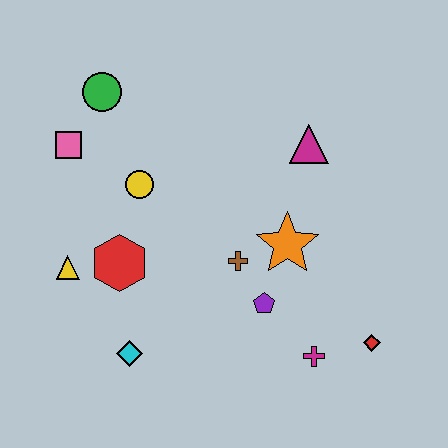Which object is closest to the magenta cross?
The red diamond is closest to the magenta cross.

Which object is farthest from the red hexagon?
The red diamond is farthest from the red hexagon.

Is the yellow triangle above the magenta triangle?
No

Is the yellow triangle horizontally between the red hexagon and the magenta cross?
No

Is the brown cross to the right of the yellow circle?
Yes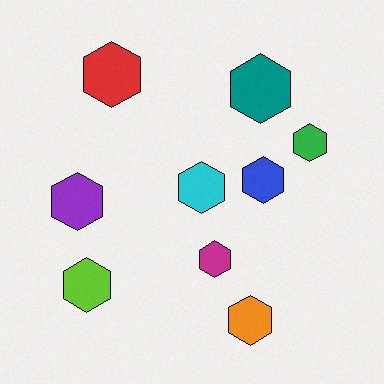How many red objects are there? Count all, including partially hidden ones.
There is 1 red object.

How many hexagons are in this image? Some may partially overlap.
There are 9 hexagons.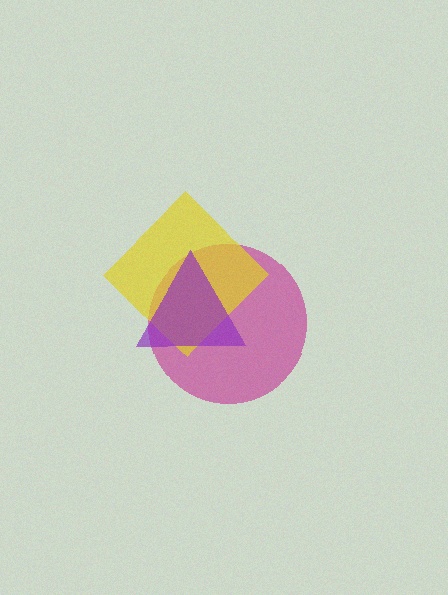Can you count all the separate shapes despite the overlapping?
Yes, there are 3 separate shapes.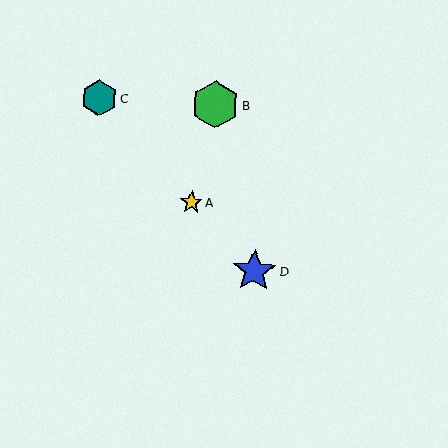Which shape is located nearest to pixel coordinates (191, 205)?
The yellow star (labeled A) at (191, 202) is nearest to that location.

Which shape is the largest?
The green hexagon (labeled B) is the largest.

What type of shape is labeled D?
Shape D is a blue star.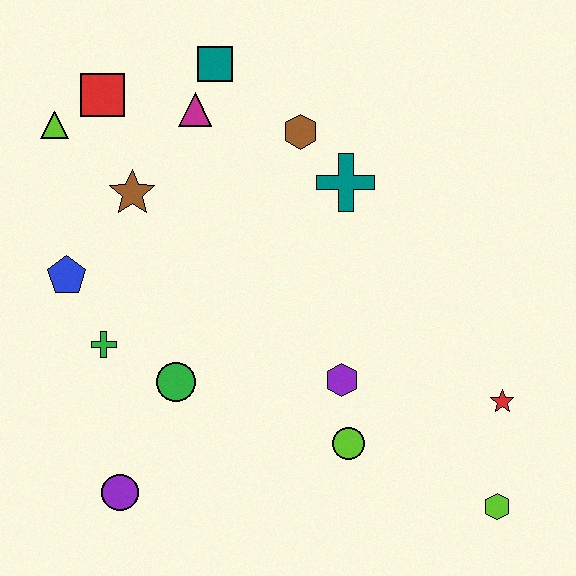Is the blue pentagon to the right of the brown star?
No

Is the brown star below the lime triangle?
Yes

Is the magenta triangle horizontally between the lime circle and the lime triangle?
Yes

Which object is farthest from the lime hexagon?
The lime triangle is farthest from the lime hexagon.